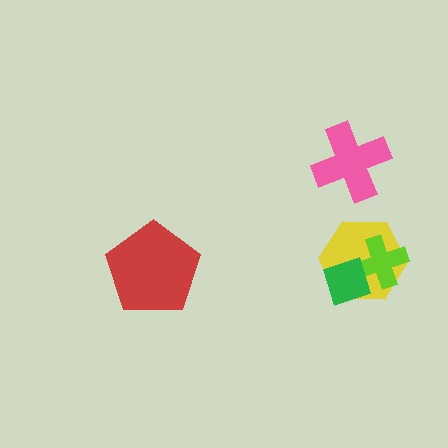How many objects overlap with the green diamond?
2 objects overlap with the green diamond.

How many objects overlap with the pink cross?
0 objects overlap with the pink cross.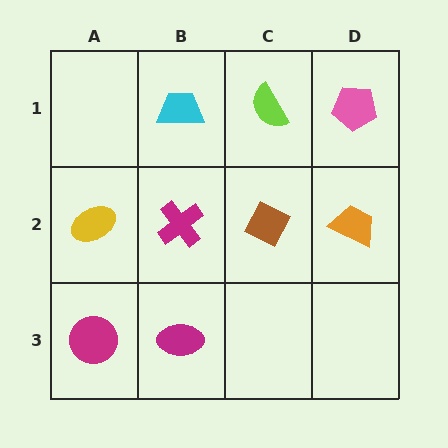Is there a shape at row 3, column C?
No, that cell is empty.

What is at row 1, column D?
A pink pentagon.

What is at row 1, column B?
A cyan trapezoid.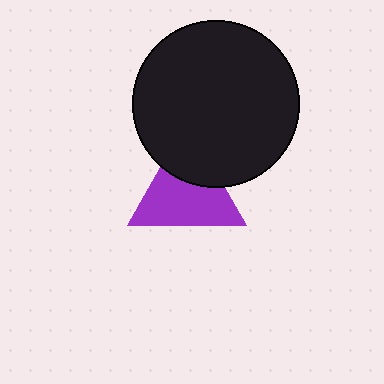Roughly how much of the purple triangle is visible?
Most of it is visible (roughly 67%).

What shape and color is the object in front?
The object in front is a black circle.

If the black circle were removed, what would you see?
You would see the complete purple triangle.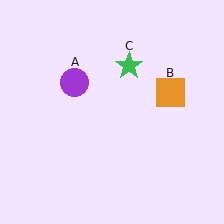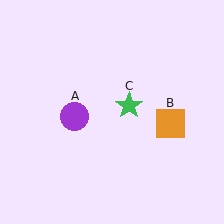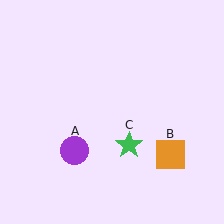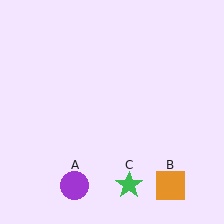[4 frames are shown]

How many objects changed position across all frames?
3 objects changed position: purple circle (object A), orange square (object B), green star (object C).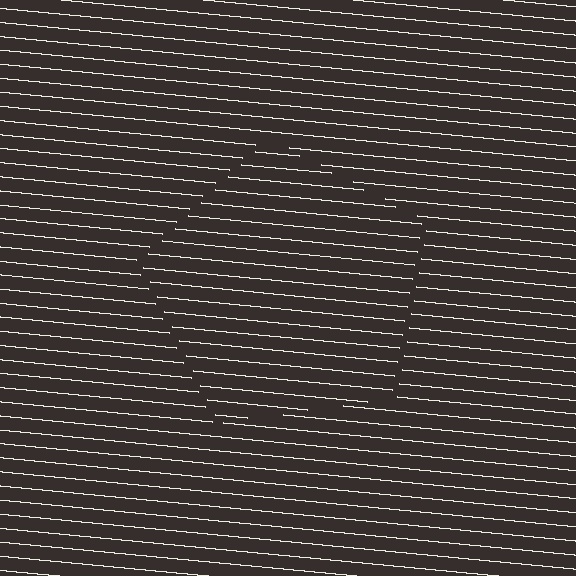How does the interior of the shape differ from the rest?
The interior of the shape contains the same grating, shifted by half a period — the contour is defined by the phase discontinuity where line-ends from the inner and outer gratings abut.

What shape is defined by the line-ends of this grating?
An illusory pentagon. The interior of the shape contains the same grating, shifted by half a period — the contour is defined by the phase discontinuity where line-ends from the inner and outer gratings abut.